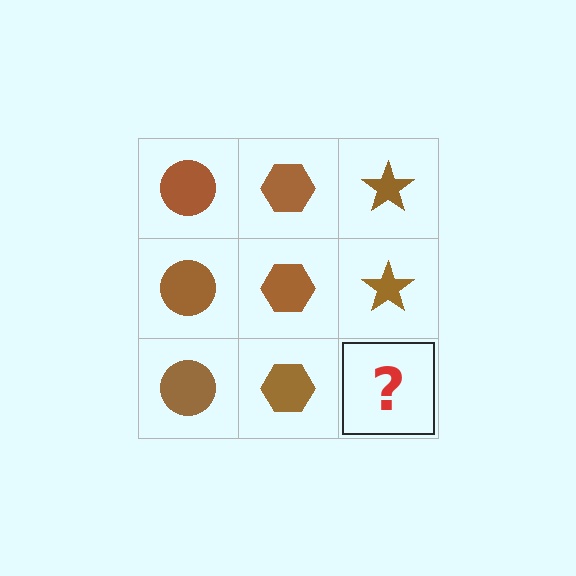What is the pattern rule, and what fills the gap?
The rule is that each column has a consistent shape. The gap should be filled with a brown star.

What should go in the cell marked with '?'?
The missing cell should contain a brown star.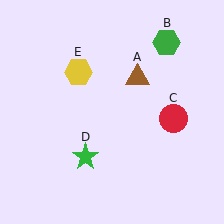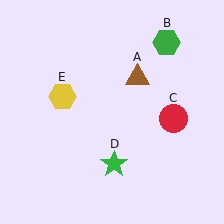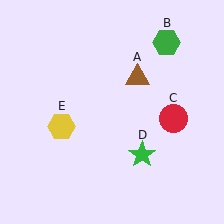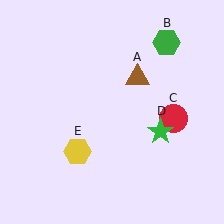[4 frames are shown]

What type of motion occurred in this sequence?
The green star (object D), yellow hexagon (object E) rotated counterclockwise around the center of the scene.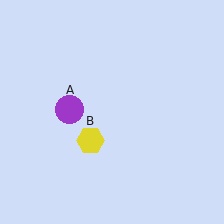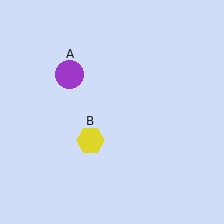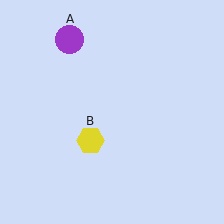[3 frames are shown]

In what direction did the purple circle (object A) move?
The purple circle (object A) moved up.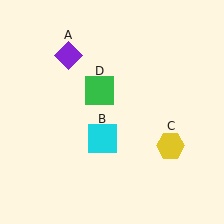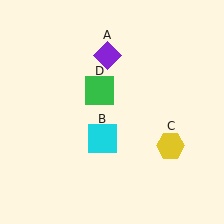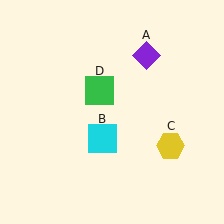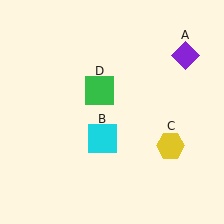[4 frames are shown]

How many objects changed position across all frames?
1 object changed position: purple diamond (object A).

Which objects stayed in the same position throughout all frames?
Cyan square (object B) and yellow hexagon (object C) and green square (object D) remained stationary.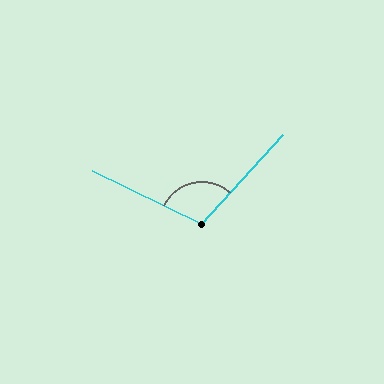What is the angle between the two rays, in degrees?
Approximately 107 degrees.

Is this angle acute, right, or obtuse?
It is obtuse.